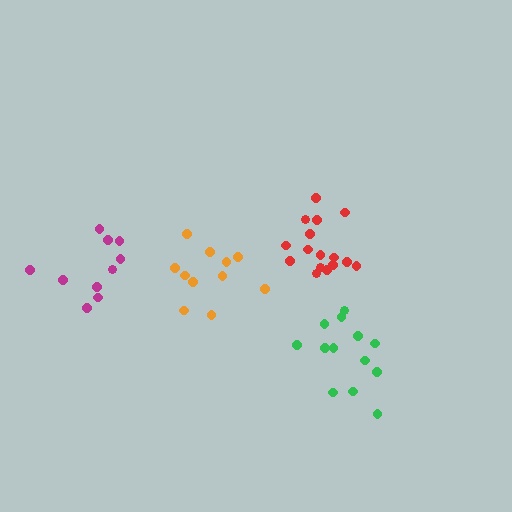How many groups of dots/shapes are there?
There are 4 groups.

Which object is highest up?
The red cluster is topmost.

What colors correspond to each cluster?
The clusters are colored: red, orange, green, magenta.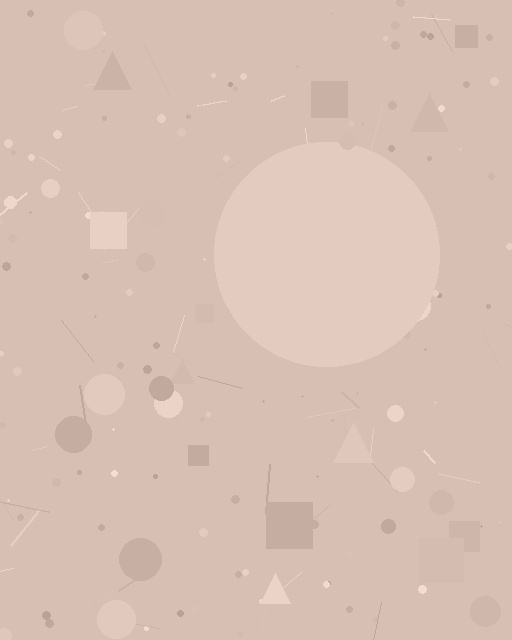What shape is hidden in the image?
A circle is hidden in the image.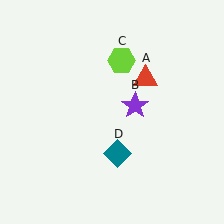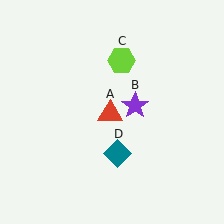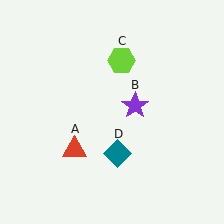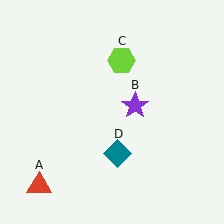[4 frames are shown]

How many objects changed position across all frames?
1 object changed position: red triangle (object A).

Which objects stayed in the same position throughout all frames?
Purple star (object B) and lime hexagon (object C) and teal diamond (object D) remained stationary.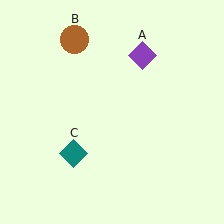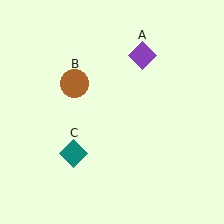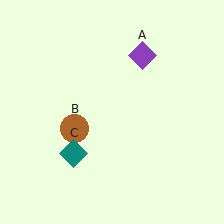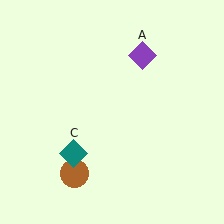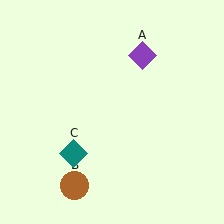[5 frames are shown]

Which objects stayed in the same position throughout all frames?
Purple diamond (object A) and teal diamond (object C) remained stationary.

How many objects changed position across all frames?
1 object changed position: brown circle (object B).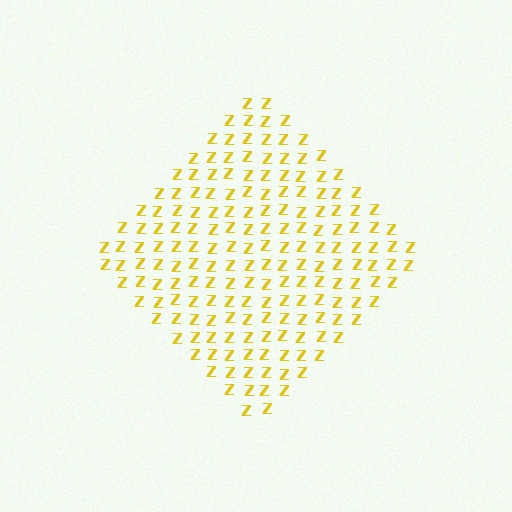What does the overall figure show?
The overall figure shows a diamond.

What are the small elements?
The small elements are letter Z's.